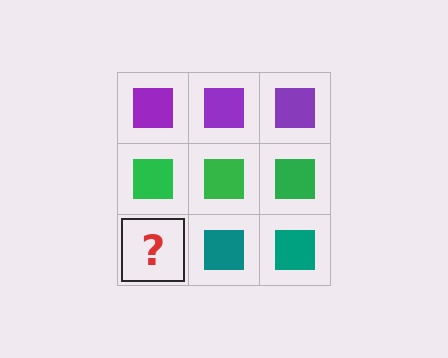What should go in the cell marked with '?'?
The missing cell should contain a teal square.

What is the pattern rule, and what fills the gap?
The rule is that each row has a consistent color. The gap should be filled with a teal square.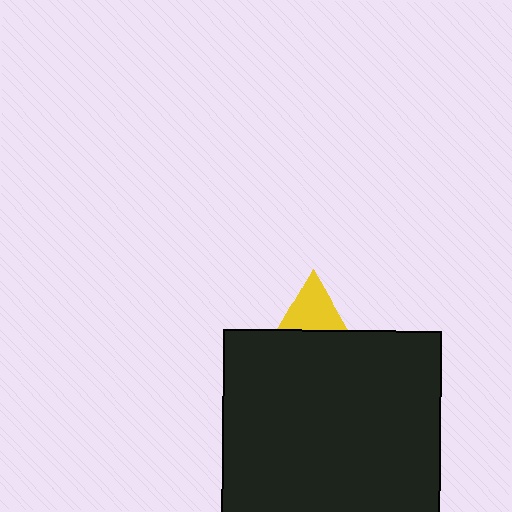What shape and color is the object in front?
The object in front is a black square.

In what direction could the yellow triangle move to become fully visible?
The yellow triangle could move up. That would shift it out from behind the black square entirely.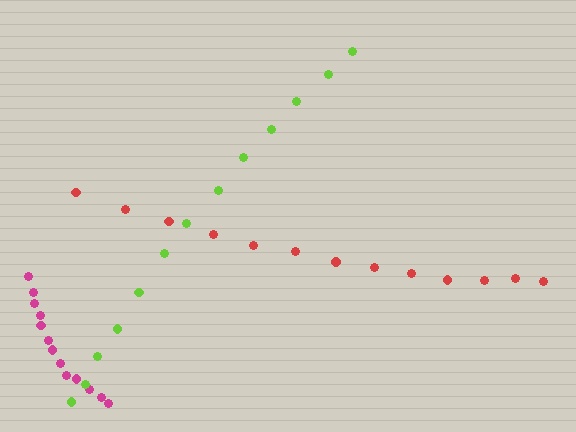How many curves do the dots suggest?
There are 3 distinct paths.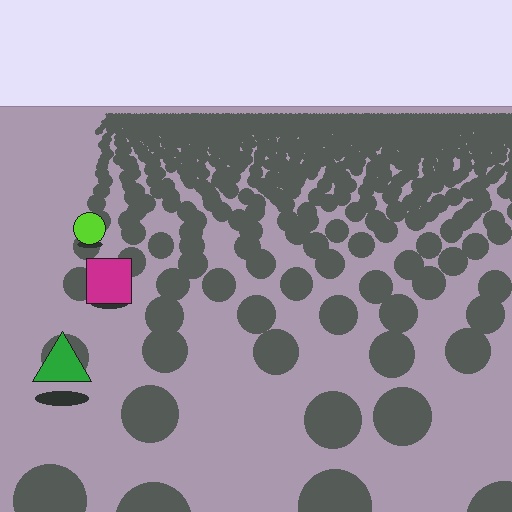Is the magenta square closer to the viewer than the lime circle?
Yes. The magenta square is closer — you can tell from the texture gradient: the ground texture is coarser near it.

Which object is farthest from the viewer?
The lime circle is farthest from the viewer. It appears smaller and the ground texture around it is denser.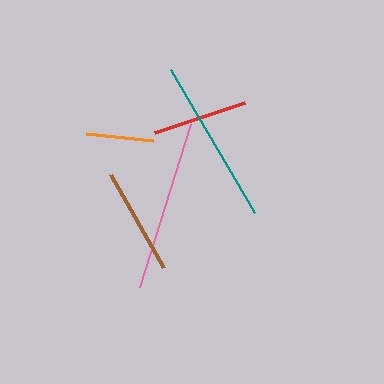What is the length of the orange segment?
The orange segment is approximately 67 pixels long.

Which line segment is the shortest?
The orange line is the shortest at approximately 67 pixels.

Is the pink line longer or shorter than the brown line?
The pink line is longer than the brown line.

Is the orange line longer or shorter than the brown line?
The brown line is longer than the orange line.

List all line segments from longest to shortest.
From longest to shortest: pink, teal, brown, red, orange.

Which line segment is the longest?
The pink line is the longest at approximately 171 pixels.